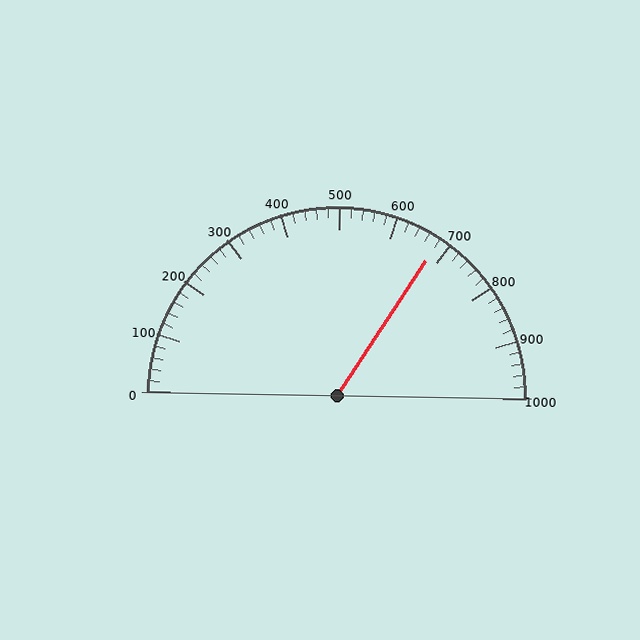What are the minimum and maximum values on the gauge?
The gauge ranges from 0 to 1000.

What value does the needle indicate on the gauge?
The needle indicates approximately 680.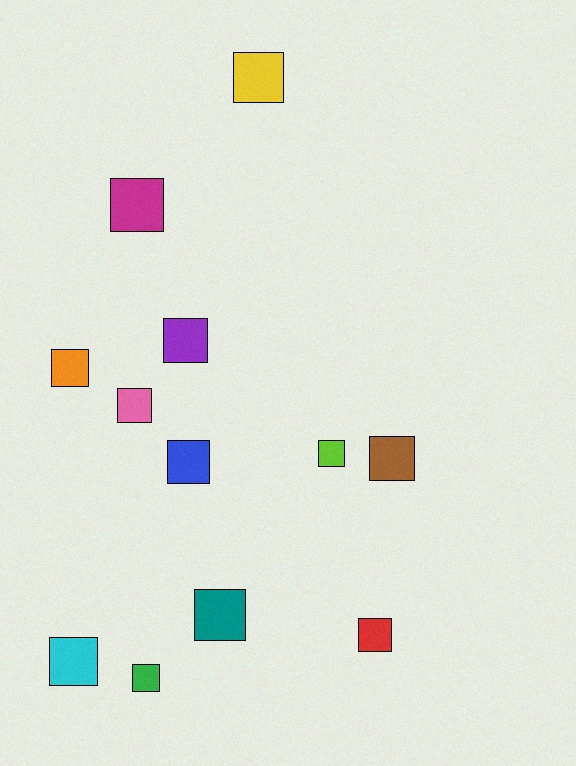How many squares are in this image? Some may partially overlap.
There are 12 squares.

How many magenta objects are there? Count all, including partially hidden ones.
There is 1 magenta object.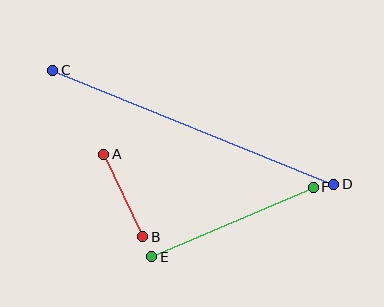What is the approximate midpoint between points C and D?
The midpoint is at approximately (193, 127) pixels.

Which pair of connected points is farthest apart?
Points C and D are farthest apart.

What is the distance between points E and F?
The distance is approximately 176 pixels.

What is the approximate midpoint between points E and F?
The midpoint is at approximately (232, 222) pixels.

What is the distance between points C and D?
The distance is approximately 303 pixels.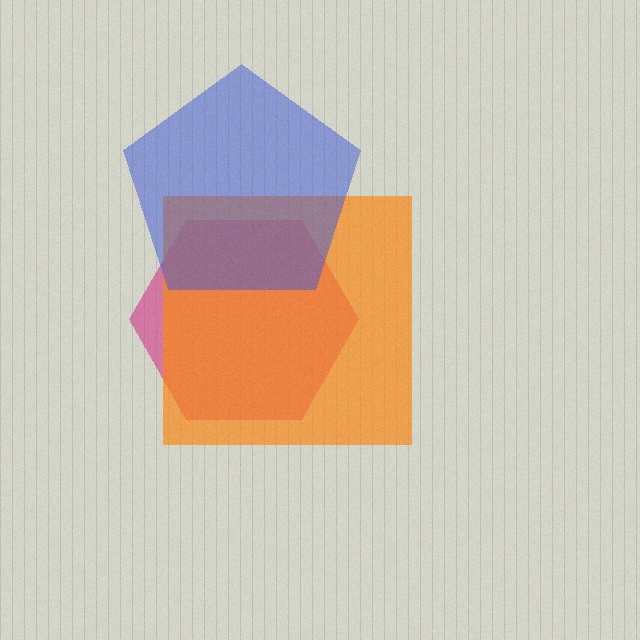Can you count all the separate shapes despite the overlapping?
Yes, there are 3 separate shapes.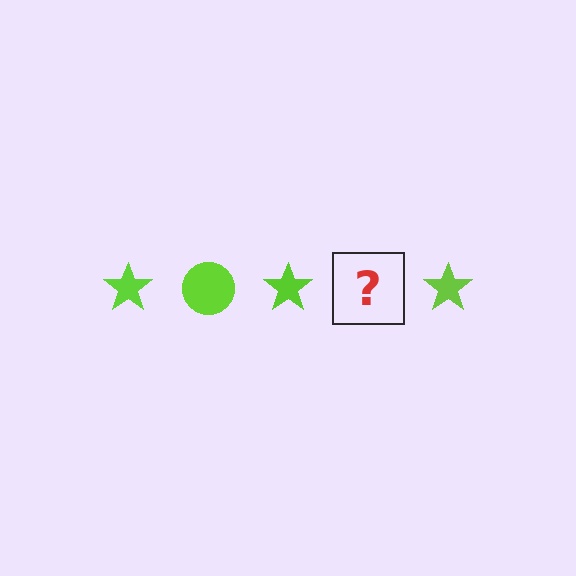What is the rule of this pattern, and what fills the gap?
The rule is that the pattern cycles through star, circle shapes in lime. The gap should be filled with a lime circle.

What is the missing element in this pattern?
The missing element is a lime circle.